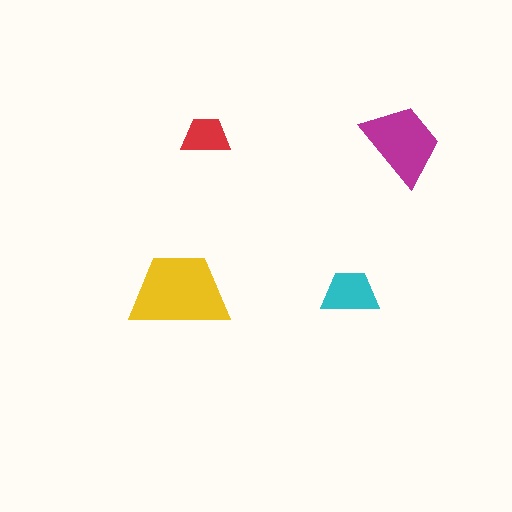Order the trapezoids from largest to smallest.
the yellow one, the magenta one, the cyan one, the red one.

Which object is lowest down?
The cyan trapezoid is bottommost.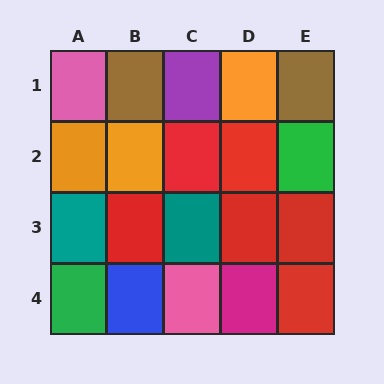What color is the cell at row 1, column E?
Brown.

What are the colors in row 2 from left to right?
Orange, orange, red, red, green.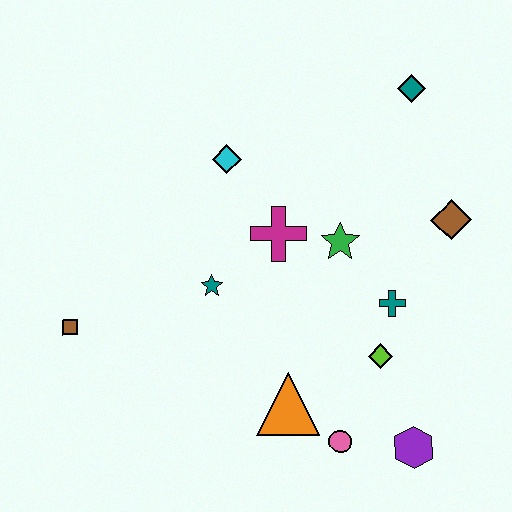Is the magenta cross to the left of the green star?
Yes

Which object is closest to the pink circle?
The orange triangle is closest to the pink circle.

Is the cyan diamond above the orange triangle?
Yes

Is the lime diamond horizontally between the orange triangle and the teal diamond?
Yes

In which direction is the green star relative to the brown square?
The green star is to the right of the brown square.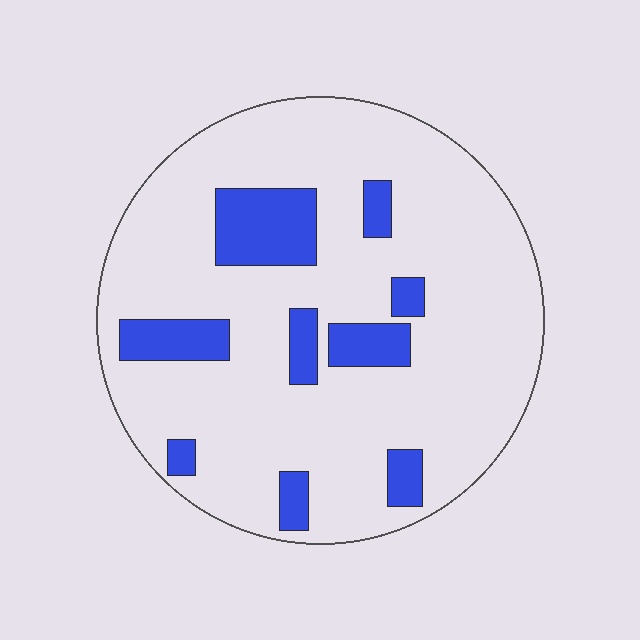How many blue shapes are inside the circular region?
9.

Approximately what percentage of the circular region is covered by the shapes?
Approximately 15%.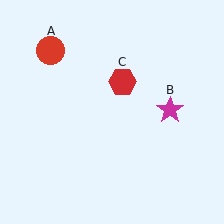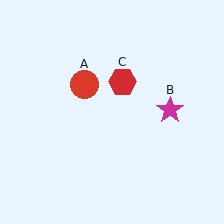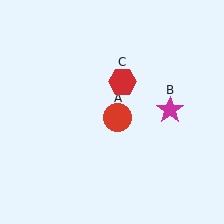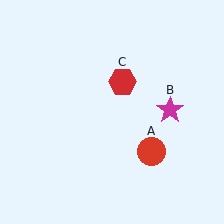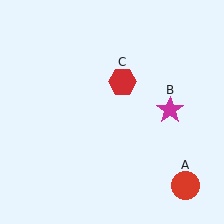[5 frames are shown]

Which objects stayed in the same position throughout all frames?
Magenta star (object B) and red hexagon (object C) remained stationary.